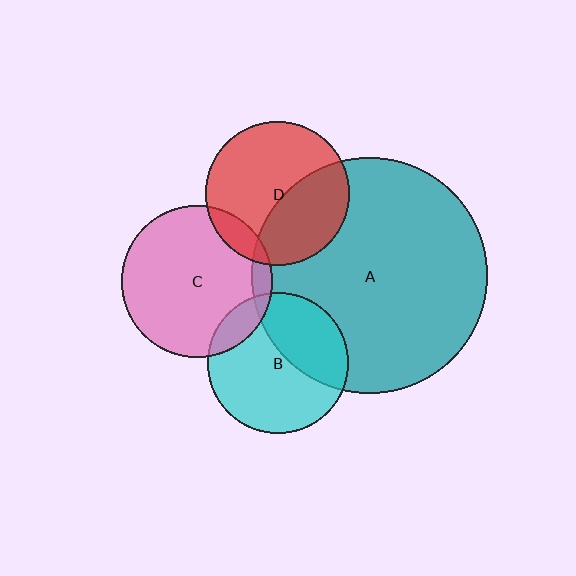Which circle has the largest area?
Circle A (teal).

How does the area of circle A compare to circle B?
Approximately 2.8 times.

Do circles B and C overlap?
Yes.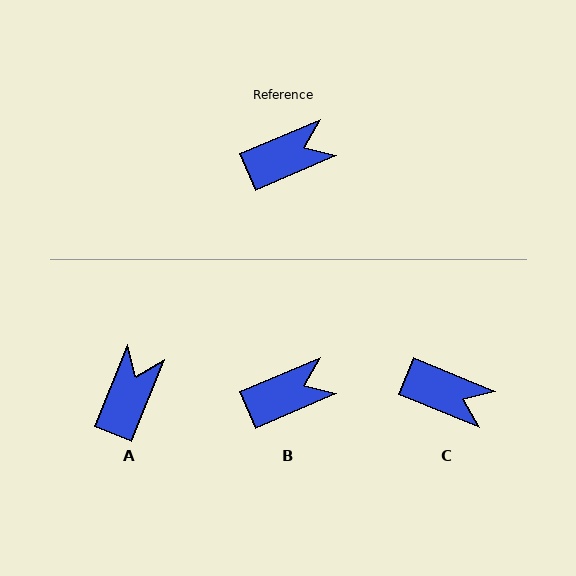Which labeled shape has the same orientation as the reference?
B.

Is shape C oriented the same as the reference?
No, it is off by about 45 degrees.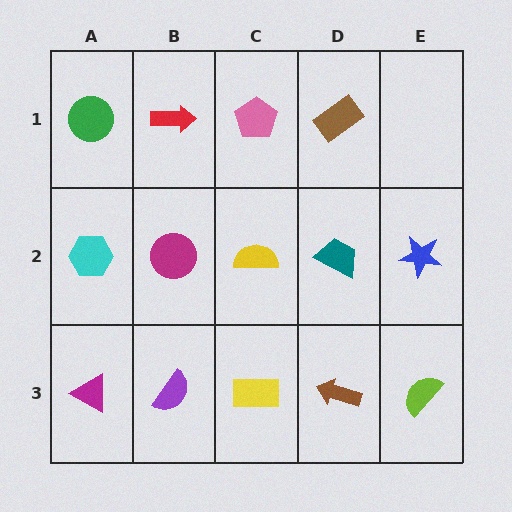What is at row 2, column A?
A cyan hexagon.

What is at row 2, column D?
A teal trapezoid.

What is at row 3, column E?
A lime semicircle.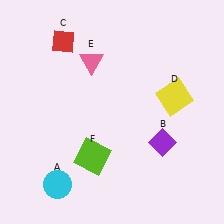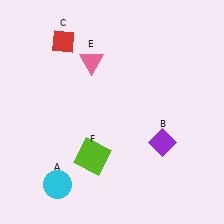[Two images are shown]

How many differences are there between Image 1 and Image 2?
There is 1 difference between the two images.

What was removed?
The yellow square (D) was removed in Image 2.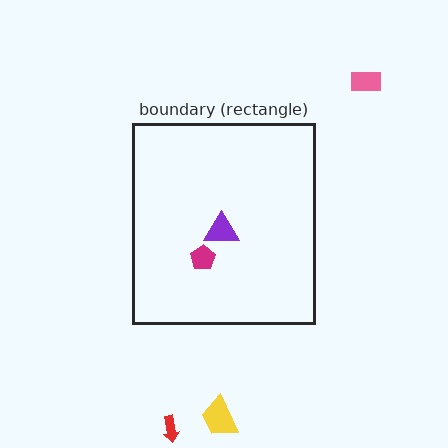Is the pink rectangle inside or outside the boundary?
Outside.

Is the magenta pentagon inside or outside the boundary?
Inside.